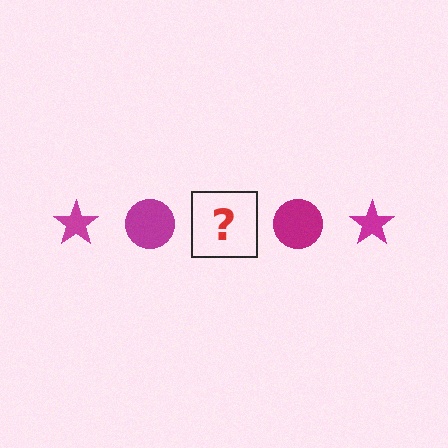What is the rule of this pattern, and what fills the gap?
The rule is that the pattern cycles through star, circle shapes in magenta. The gap should be filled with a magenta star.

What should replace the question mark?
The question mark should be replaced with a magenta star.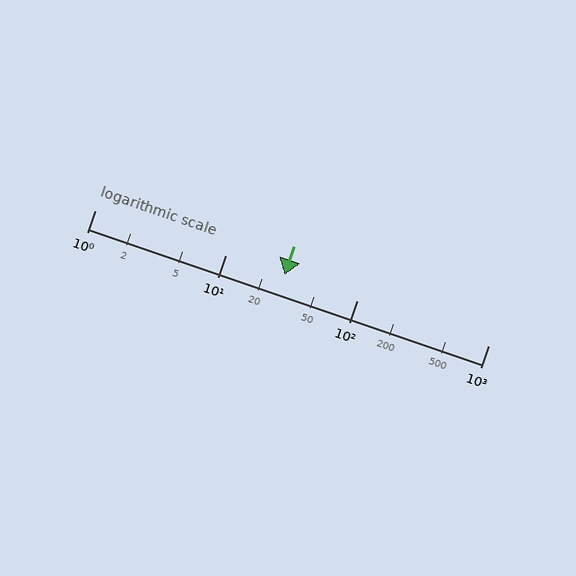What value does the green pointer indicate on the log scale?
The pointer indicates approximately 28.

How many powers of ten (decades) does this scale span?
The scale spans 3 decades, from 1 to 1000.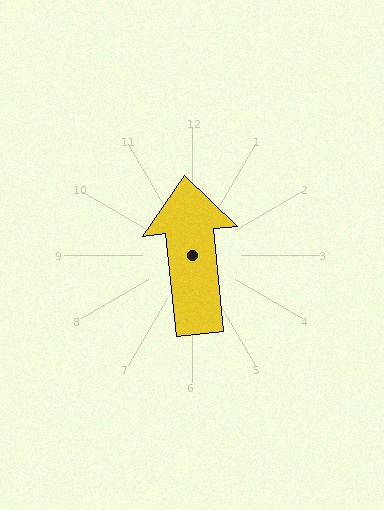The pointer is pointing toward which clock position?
Roughly 12 o'clock.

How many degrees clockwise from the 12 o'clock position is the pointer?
Approximately 354 degrees.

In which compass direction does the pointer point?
North.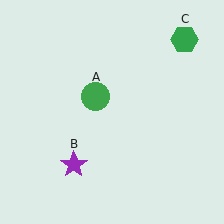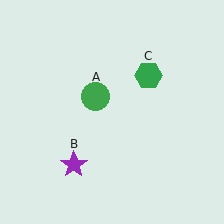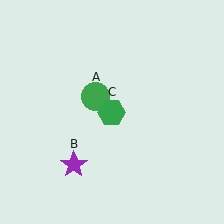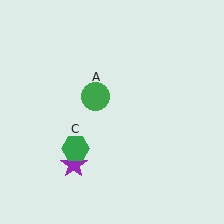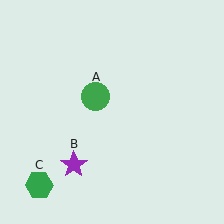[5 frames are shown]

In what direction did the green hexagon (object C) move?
The green hexagon (object C) moved down and to the left.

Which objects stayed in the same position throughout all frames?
Green circle (object A) and purple star (object B) remained stationary.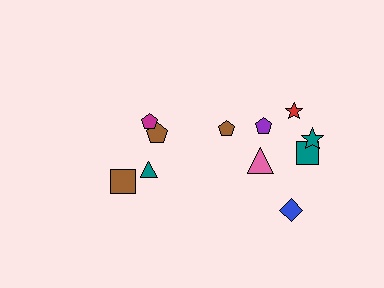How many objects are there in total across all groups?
There are 11 objects.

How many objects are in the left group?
There are 4 objects.